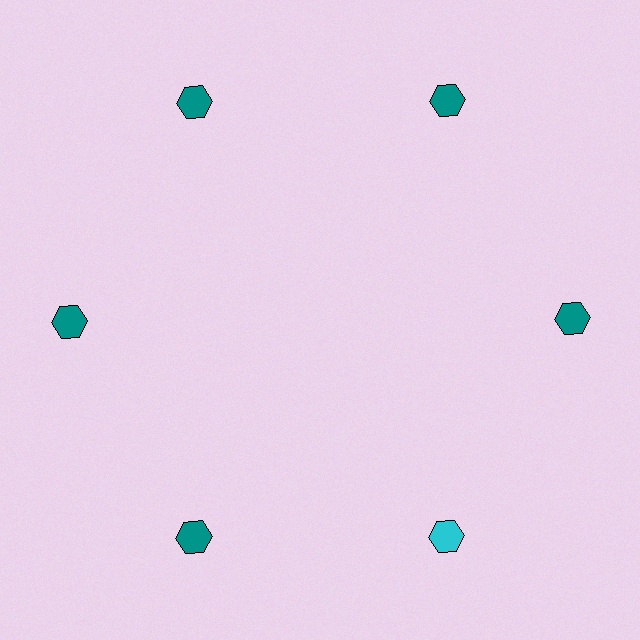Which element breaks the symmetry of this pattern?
The cyan hexagon at roughly the 5 o'clock position breaks the symmetry. All other shapes are teal hexagons.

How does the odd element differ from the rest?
It has a different color: cyan instead of teal.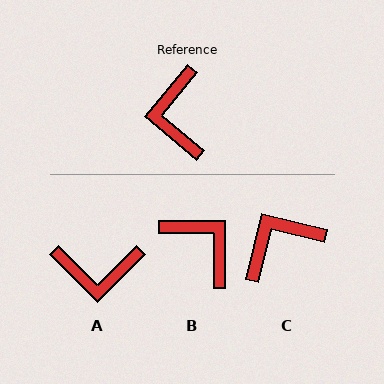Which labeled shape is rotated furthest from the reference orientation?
B, about 140 degrees away.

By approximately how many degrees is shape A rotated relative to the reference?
Approximately 85 degrees counter-clockwise.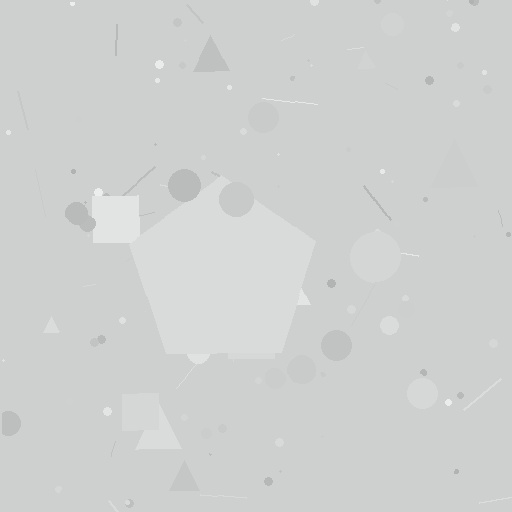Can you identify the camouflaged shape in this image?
The camouflaged shape is a pentagon.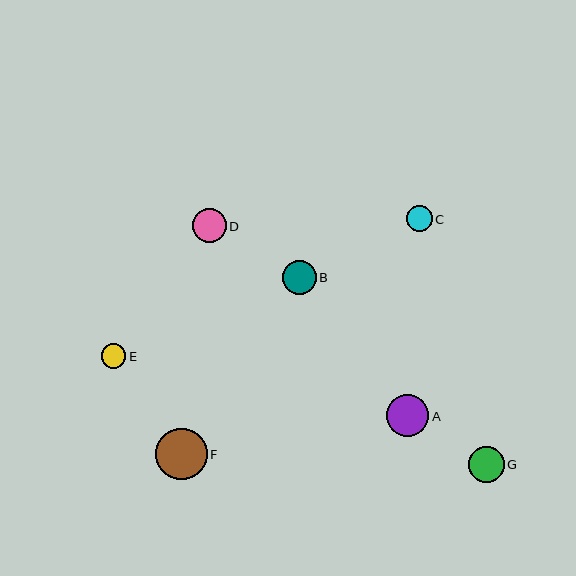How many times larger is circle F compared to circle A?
Circle F is approximately 1.2 times the size of circle A.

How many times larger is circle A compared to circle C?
Circle A is approximately 1.6 times the size of circle C.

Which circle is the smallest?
Circle E is the smallest with a size of approximately 25 pixels.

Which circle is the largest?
Circle F is the largest with a size of approximately 52 pixels.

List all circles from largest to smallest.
From largest to smallest: F, A, G, D, B, C, E.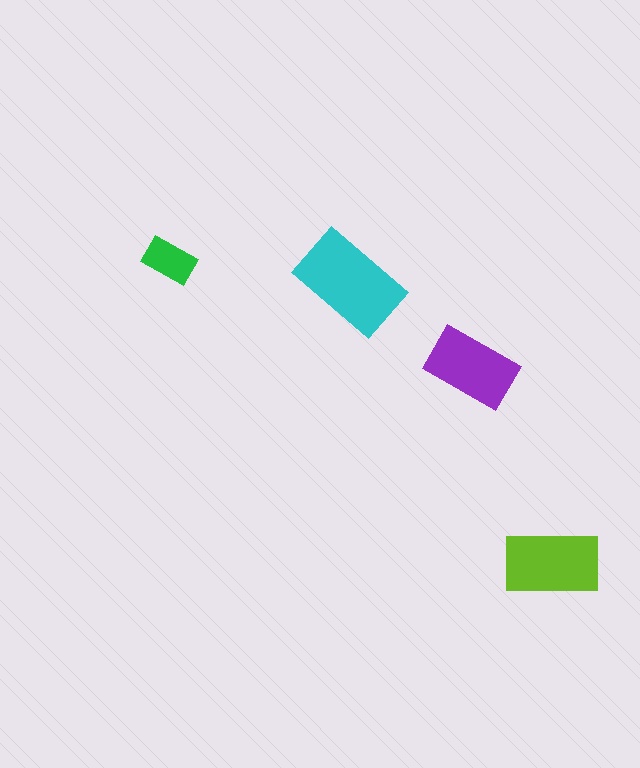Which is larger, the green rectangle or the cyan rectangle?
The cyan one.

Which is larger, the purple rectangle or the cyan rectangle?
The cyan one.